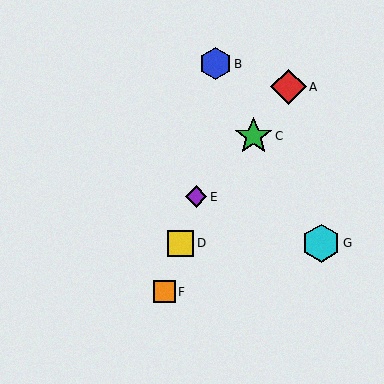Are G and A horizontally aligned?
No, G is at y≈243 and A is at y≈87.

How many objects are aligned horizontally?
2 objects (D, G) are aligned horizontally.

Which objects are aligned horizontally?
Objects D, G are aligned horizontally.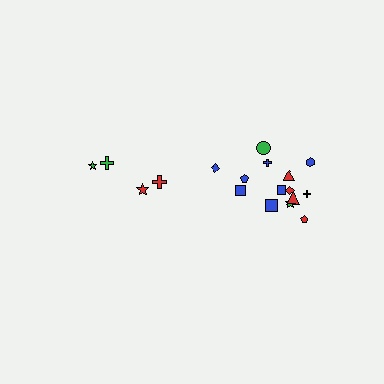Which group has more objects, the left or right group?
The right group.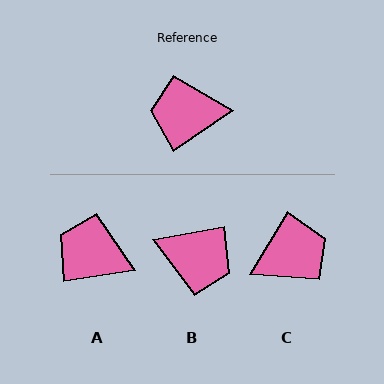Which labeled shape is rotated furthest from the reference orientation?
B, about 156 degrees away.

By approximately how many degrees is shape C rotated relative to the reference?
Approximately 155 degrees clockwise.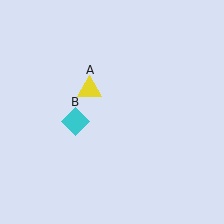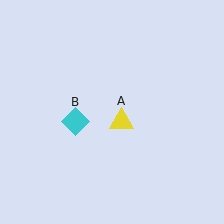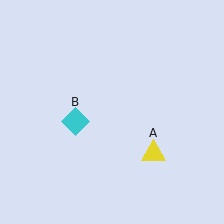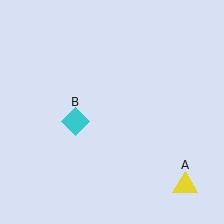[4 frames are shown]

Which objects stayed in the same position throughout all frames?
Cyan diamond (object B) remained stationary.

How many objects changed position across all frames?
1 object changed position: yellow triangle (object A).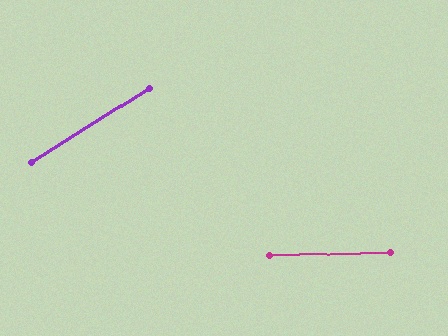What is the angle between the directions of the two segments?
Approximately 30 degrees.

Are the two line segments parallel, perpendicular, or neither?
Neither parallel nor perpendicular — they differ by about 30°.